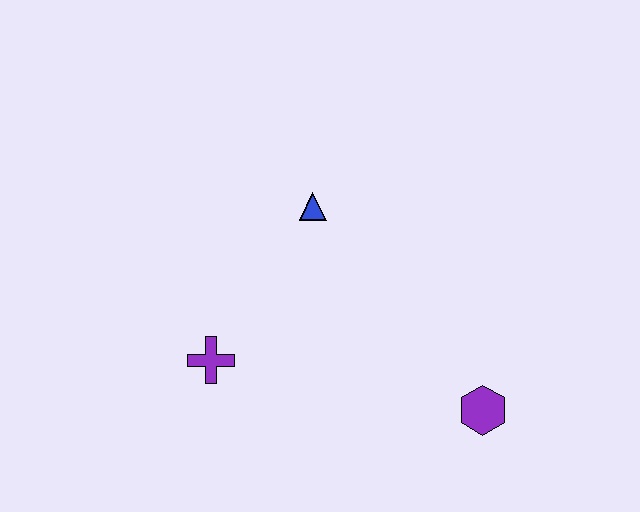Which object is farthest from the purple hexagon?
The purple cross is farthest from the purple hexagon.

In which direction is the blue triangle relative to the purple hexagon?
The blue triangle is above the purple hexagon.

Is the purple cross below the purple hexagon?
No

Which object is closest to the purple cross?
The blue triangle is closest to the purple cross.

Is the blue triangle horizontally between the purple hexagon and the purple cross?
Yes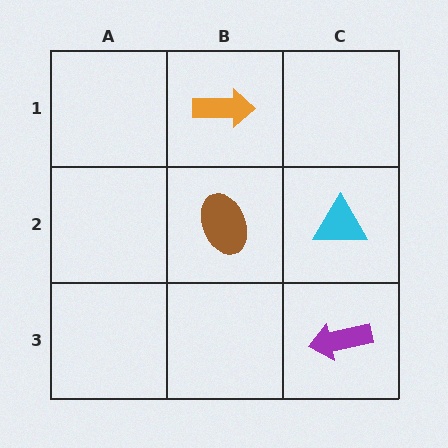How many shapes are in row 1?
1 shape.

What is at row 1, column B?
An orange arrow.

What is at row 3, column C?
A purple arrow.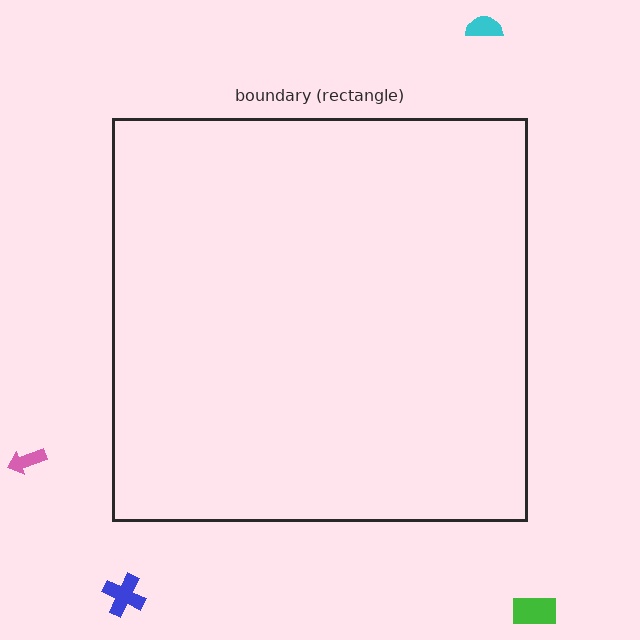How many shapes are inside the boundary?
0 inside, 4 outside.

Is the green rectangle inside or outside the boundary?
Outside.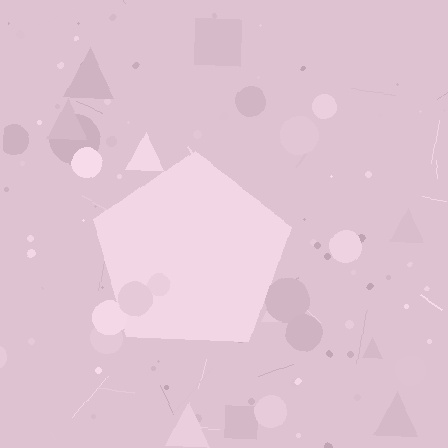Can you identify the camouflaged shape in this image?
The camouflaged shape is a pentagon.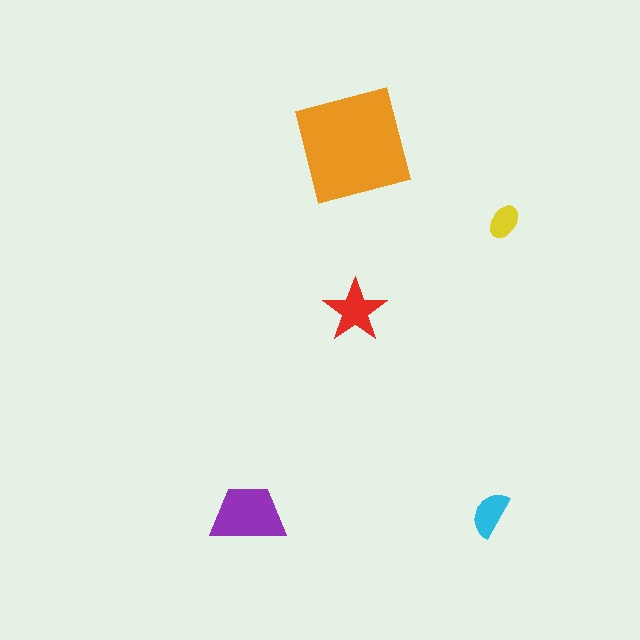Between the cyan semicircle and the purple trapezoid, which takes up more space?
The purple trapezoid.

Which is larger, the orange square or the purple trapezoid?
The orange square.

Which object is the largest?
The orange square.